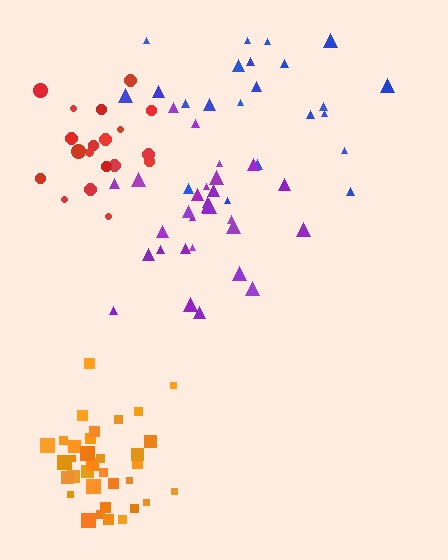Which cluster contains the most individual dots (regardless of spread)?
Orange (35).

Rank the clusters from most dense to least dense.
orange, purple, red, blue.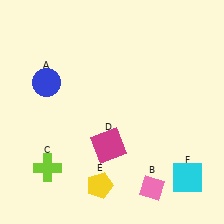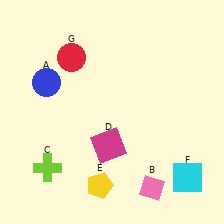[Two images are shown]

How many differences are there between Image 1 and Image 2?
There is 1 difference between the two images.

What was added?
A red circle (G) was added in Image 2.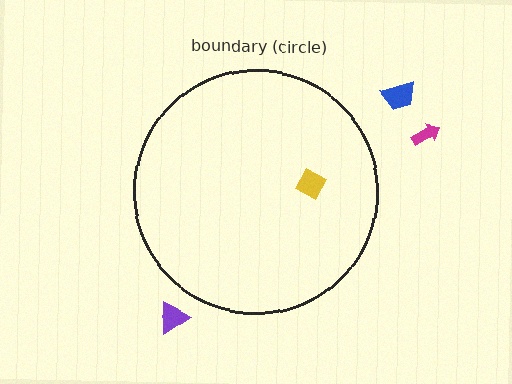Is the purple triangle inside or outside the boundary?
Outside.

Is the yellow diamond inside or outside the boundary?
Inside.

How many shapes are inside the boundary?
1 inside, 3 outside.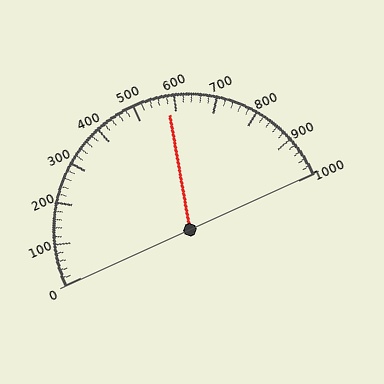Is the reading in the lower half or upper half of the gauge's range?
The reading is in the upper half of the range (0 to 1000).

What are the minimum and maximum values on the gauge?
The gauge ranges from 0 to 1000.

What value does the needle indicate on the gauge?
The needle indicates approximately 580.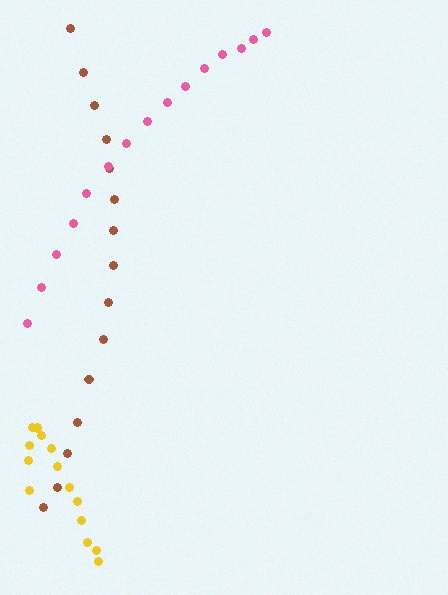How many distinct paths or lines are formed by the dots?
There are 3 distinct paths.